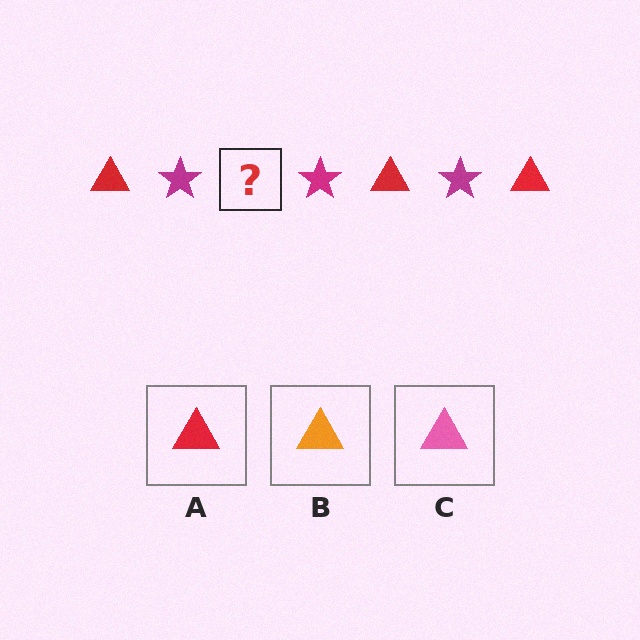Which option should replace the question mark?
Option A.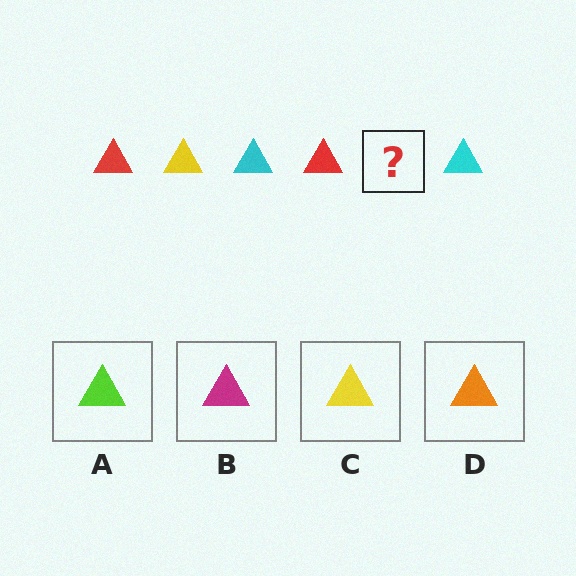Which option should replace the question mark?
Option C.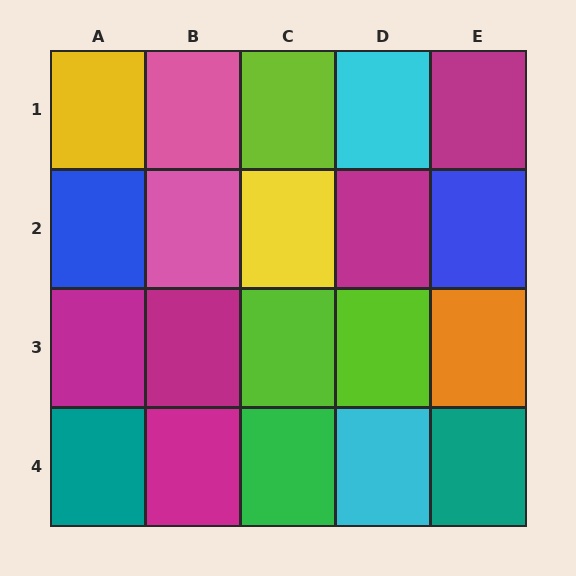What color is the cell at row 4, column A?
Teal.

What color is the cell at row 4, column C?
Green.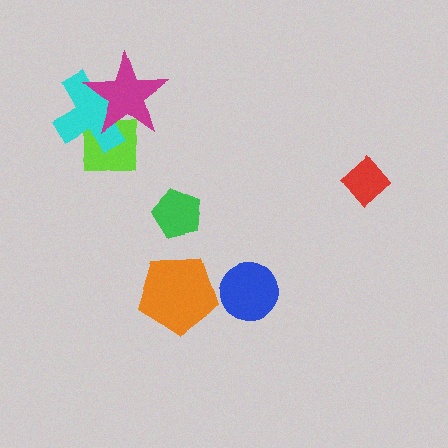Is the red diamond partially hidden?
No, no other shape covers it.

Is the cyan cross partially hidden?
Yes, it is partially covered by another shape.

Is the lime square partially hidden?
Yes, it is partially covered by another shape.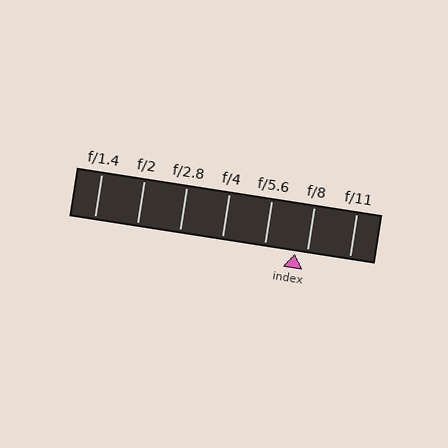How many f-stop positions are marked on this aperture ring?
There are 7 f-stop positions marked.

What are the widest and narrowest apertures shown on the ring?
The widest aperture shown is f/1.4 and the narrowest is f/11.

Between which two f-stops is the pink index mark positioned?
The index mark is between f/5.6 and f/8.